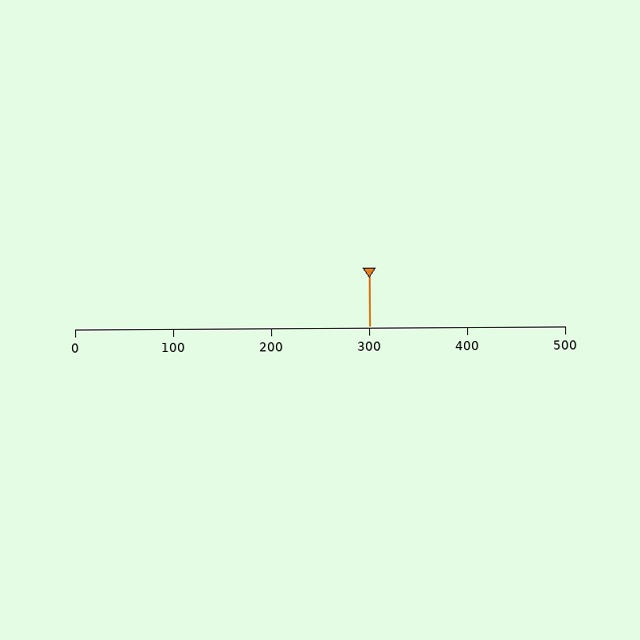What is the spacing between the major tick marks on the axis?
The major ticks are spaced 100 apart.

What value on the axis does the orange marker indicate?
The marker indicates approximately 300.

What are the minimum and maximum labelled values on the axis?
The axis runs from 0 to 500.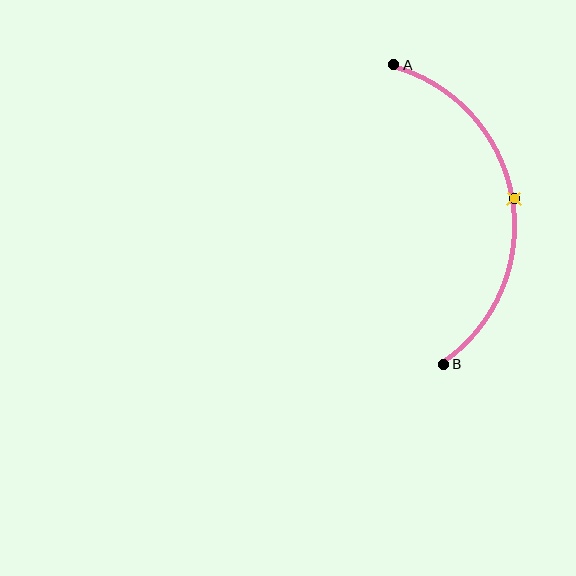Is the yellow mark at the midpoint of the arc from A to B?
Yes. The yellow mark lies on the arc at equal arc-length from both A and B — it is the arc midpoint.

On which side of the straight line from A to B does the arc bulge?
The arc bulges to the right of the straight line connecting A and B.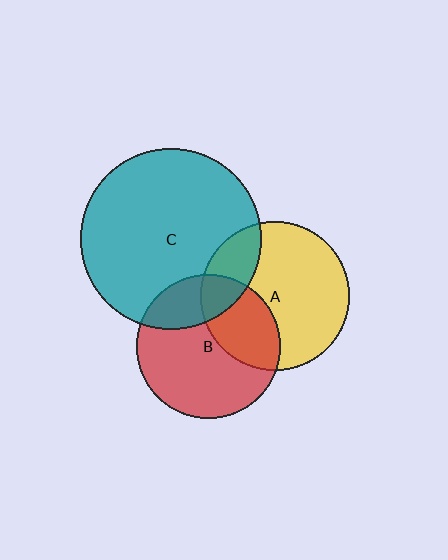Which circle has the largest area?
Circle C (teal).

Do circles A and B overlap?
Yes.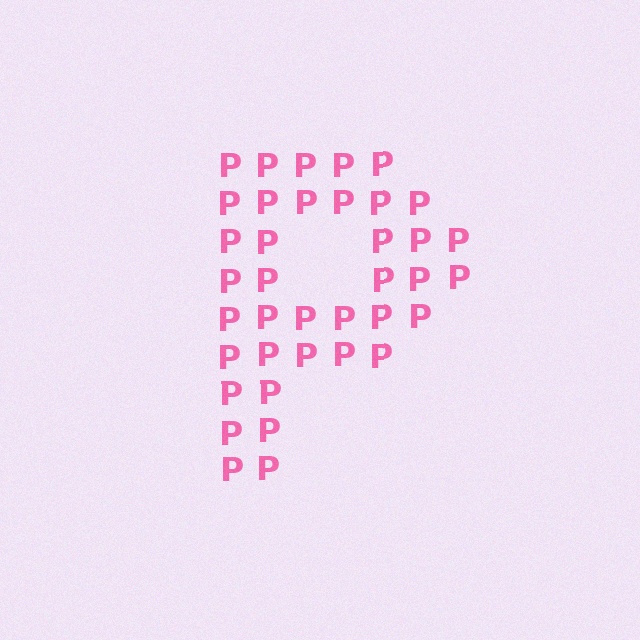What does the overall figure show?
The overall figure shows the letter P.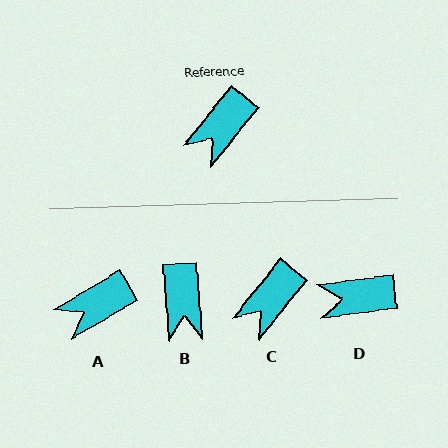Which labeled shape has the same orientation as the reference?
C.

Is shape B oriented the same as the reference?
No, it is off by about 43 degrees.